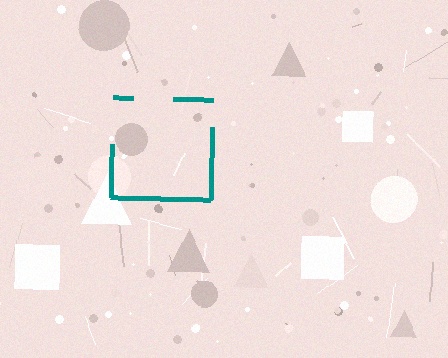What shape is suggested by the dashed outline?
The dashed outline suggests a square.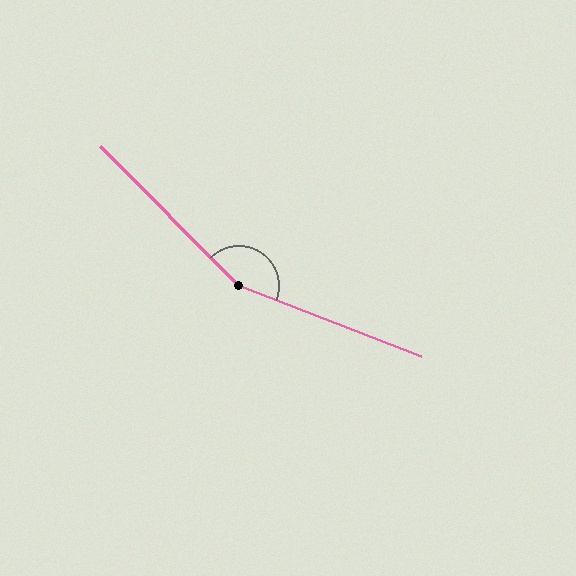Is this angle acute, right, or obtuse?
It is obtuse.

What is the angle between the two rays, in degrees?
Approximately 156 degrees.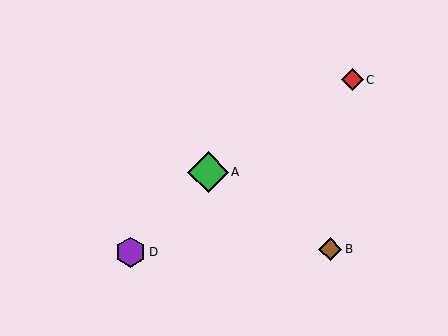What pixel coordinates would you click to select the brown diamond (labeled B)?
Click at (330, 249) to select the brown diamond B.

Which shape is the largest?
The green diamond (labeled A) is the largest.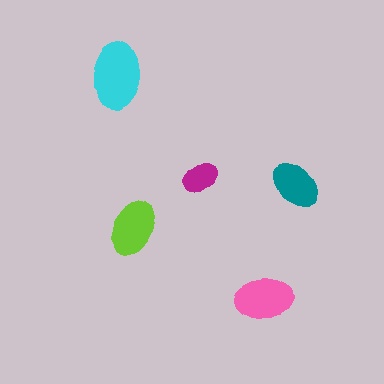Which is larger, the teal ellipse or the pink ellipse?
The pink one.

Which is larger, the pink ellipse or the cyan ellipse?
The cyan one.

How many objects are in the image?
There are 5 objects in the image.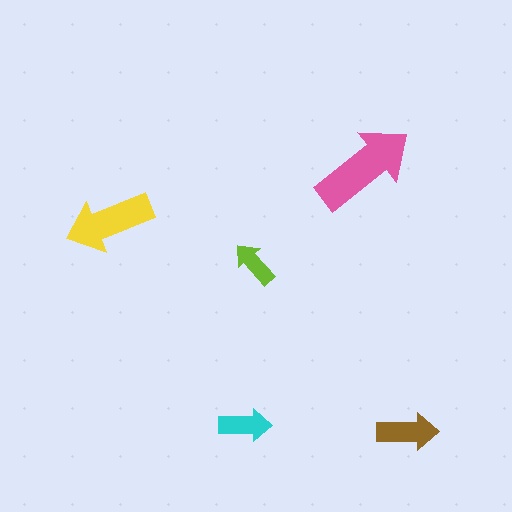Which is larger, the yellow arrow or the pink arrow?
The pink one.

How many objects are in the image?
There are 5 objects in the image.